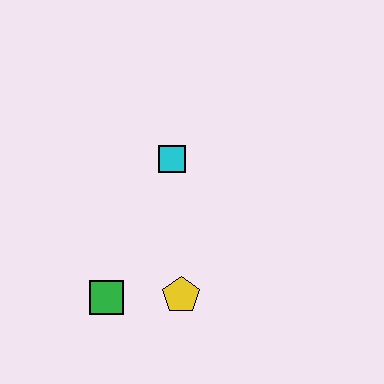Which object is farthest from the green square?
The cyan square is farthest from the green square.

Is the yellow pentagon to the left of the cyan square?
No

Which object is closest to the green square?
The yellow pentagon is closest to the green square.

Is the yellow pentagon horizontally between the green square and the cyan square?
No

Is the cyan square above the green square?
Yes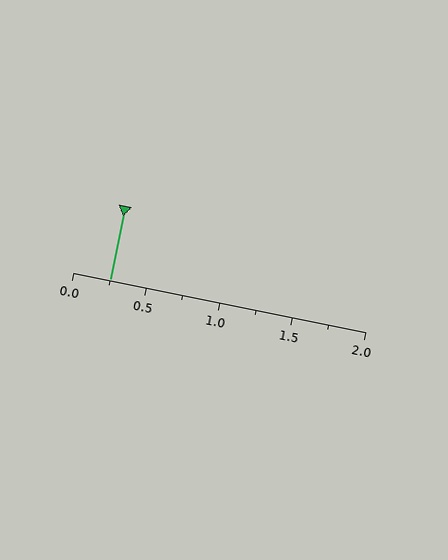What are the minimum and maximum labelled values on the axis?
The axis runs from 0.0 to 2.0.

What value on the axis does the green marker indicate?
The marker indicates approximately 0.25.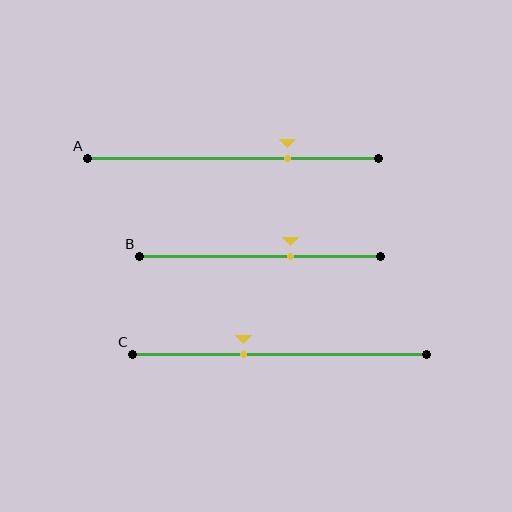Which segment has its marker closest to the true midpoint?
Segment C has its marker closest to the true midpoint.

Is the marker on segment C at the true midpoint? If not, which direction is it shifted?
No, the marker on segment C is shifted to the left by about 12% of the segment length.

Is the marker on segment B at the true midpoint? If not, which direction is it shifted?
No, the marker on segment B is shifted to the right by about 13% of the segment length.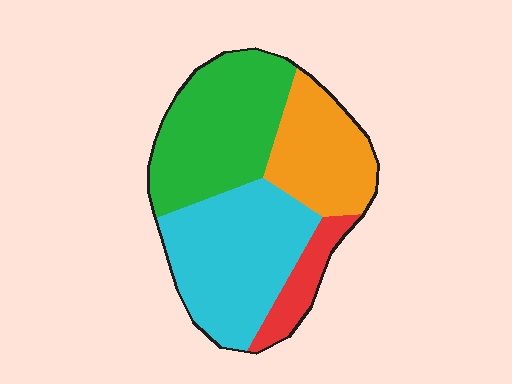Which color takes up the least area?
Red, at roughly 10%.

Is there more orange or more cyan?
Cyan.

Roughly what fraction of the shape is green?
Green covers about 35% of the shape.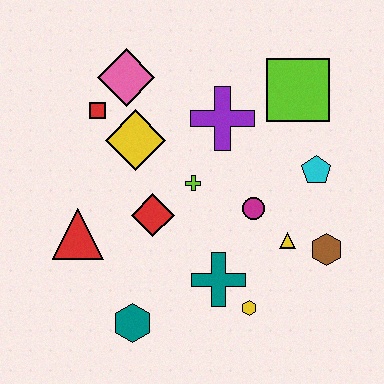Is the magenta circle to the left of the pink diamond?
No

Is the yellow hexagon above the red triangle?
No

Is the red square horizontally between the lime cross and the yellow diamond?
No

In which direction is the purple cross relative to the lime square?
The purple cross is to the left of the lime square.